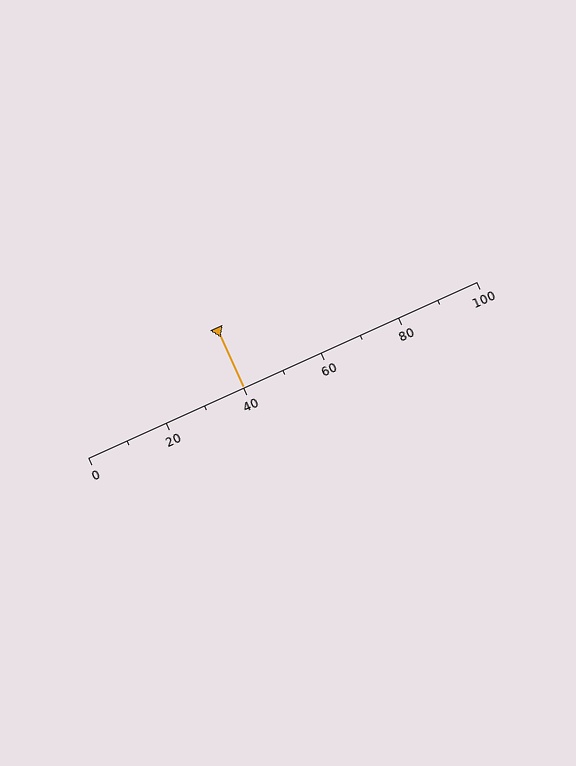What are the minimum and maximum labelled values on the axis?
The axis runs from 0 to 100.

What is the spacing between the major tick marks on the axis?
The major ticks are spaced 20 apart.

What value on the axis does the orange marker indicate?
The marker indicates approximately 40.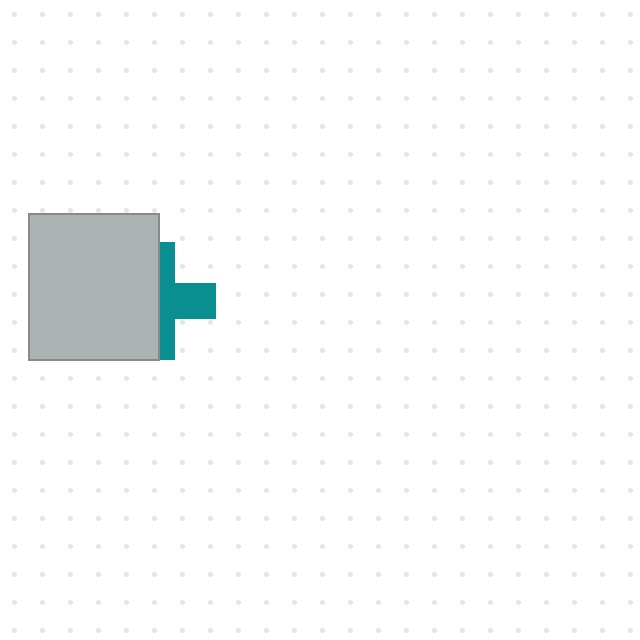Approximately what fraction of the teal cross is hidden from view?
Roughly 54% of the teal cross is hidden behind the light gray rectangle.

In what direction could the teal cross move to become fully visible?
The teal cross could move right. That would shift it out from behind the light gray rectangle entirely.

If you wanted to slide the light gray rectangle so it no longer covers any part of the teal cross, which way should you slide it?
Slide it left — that is the most direct way to separate the two shapes.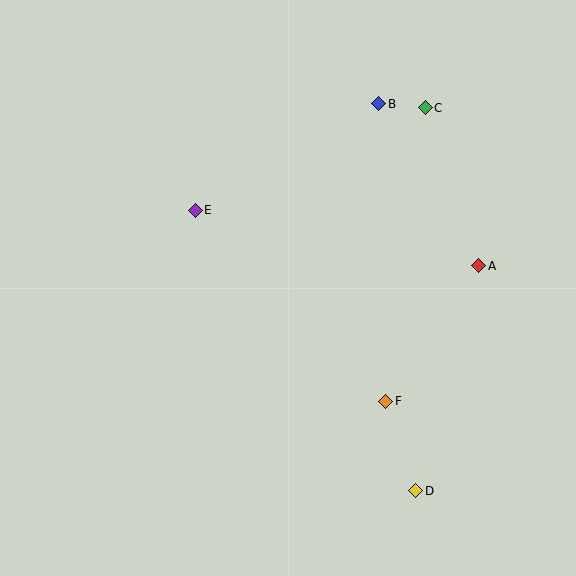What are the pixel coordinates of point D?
Point D is at (416, 491).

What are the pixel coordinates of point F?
Point F is at (386, 401).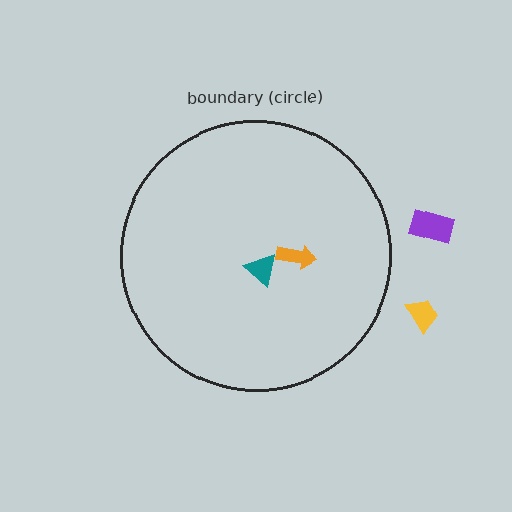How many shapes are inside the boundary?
2 inside, 2 outside.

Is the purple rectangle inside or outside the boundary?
Outside.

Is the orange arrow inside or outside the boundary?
Inside.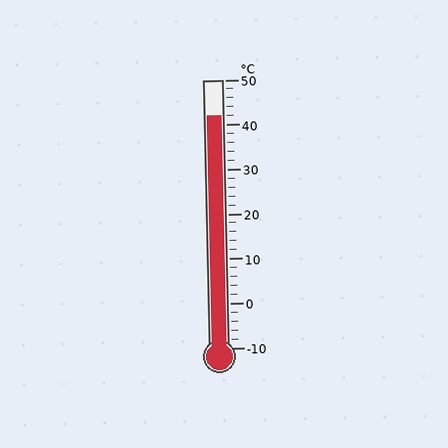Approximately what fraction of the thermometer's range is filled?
The thermometer is filled to approximately 85% of its range.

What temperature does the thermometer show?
The thermometer shows approximately 42°C.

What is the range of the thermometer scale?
The thermometer scale ranges from -10°C to 50°C.